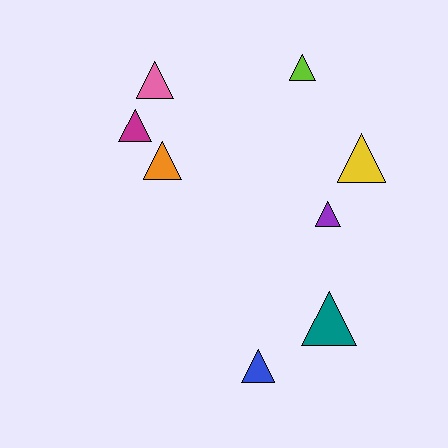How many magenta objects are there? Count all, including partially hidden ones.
There is 1 magenta object.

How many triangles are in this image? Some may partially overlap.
There are 8 triangles.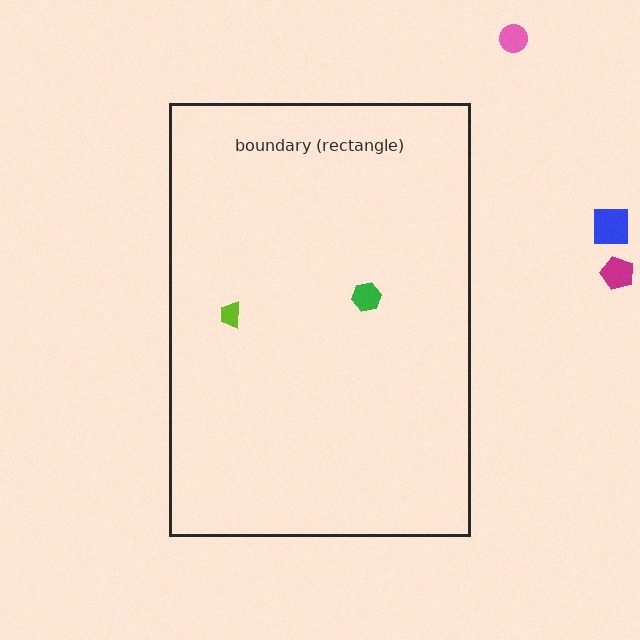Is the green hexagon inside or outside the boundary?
Inside.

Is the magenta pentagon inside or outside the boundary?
Outside.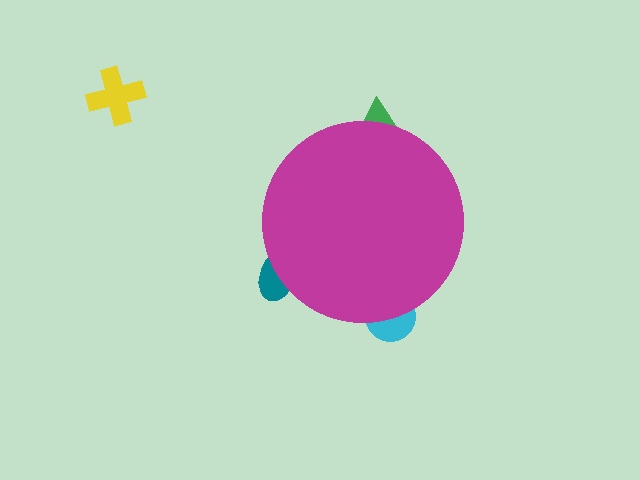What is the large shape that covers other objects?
A magenta circle.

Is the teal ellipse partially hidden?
Yes, the teal ellipse is partially hidden behind the magenta circle.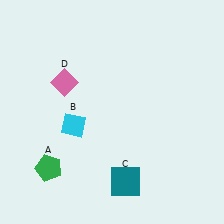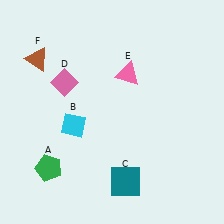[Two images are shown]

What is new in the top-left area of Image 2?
A brown triangle (F) was added in the top-left area of Image 2.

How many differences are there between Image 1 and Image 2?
There are 2 differences between the two images.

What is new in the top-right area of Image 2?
A pink triangle (E) was added in the top-right area of Image 2.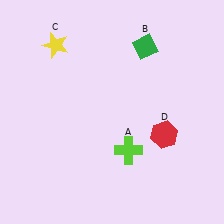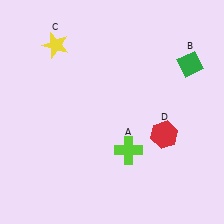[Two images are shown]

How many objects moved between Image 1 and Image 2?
1 object moved between the two images.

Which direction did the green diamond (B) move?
The green diamond (B) moved right.